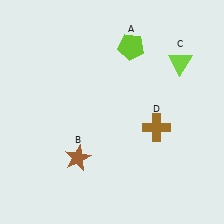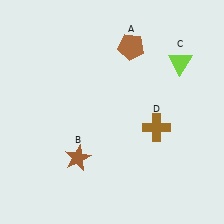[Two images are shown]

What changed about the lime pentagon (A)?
In Image 1, A is lime. In Image 2, it changed to brown.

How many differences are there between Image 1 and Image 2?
There is 1 difference between the two images.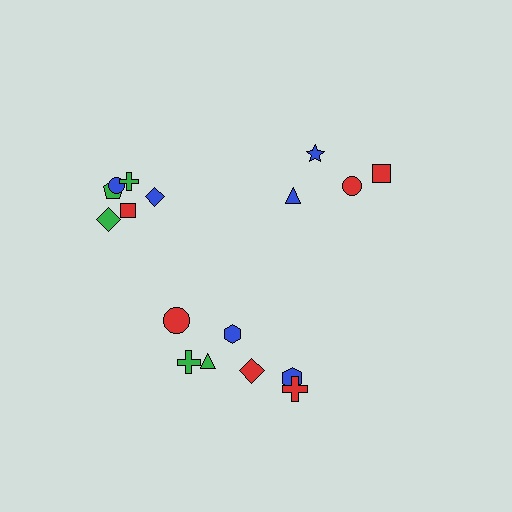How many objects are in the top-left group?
There are 6 objects.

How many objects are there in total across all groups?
There are 17 objects.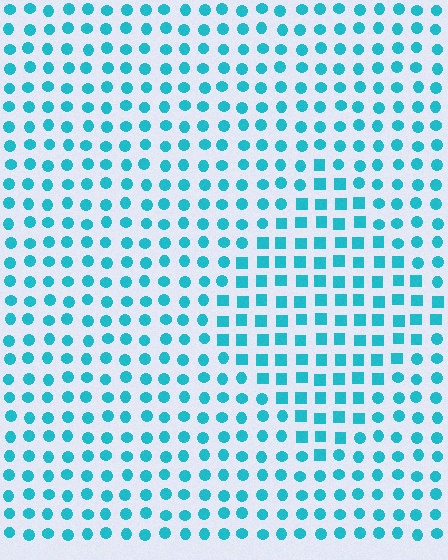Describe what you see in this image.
The image is filled with small cyan elements arranged in a uniform grid. A diamond-shaped region contains squares, while the surrounding area contains circles. The boundary is defined purely by the change in element shape.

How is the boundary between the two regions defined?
The boundary is defined by a change in element shape: squares inside vs. circles outside. All elements share the same color and spacing.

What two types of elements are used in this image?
The image uses squares inside the diamond region and circles outside it.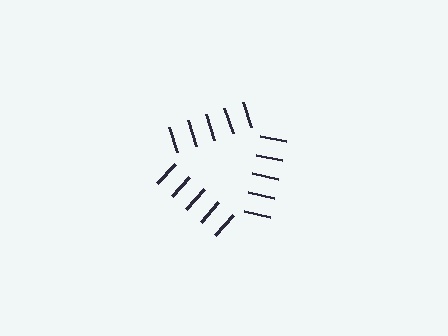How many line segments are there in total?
15 — 5 along each of the 3 edges.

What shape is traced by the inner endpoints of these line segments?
An illusory triangle — the line segments terminate on its edges but no continuous stroke is drawn.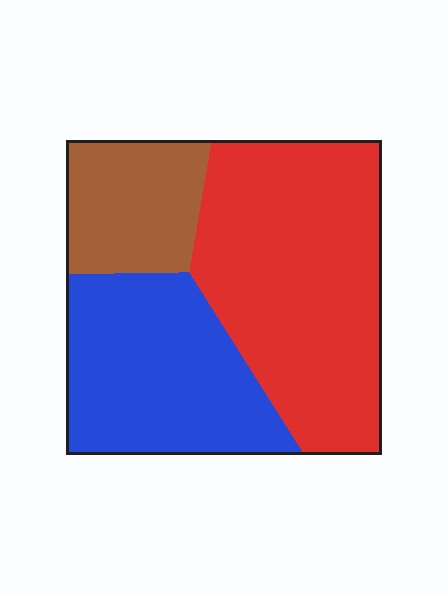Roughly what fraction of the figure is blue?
Blue takes up about one third (1/3) of the figure.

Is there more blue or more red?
Red.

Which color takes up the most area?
Red, at roughly 50%.